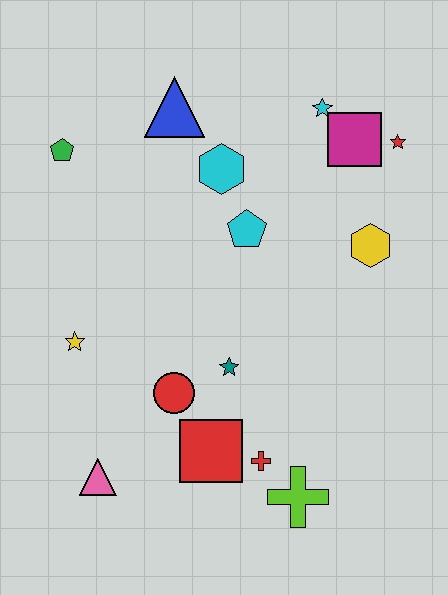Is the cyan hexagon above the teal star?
Yes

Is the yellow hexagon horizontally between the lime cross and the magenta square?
No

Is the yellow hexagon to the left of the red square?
No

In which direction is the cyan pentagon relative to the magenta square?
The cyan pentagon is to the left of the magenta square.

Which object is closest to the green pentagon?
The blue triangle is closest to the green pentagon.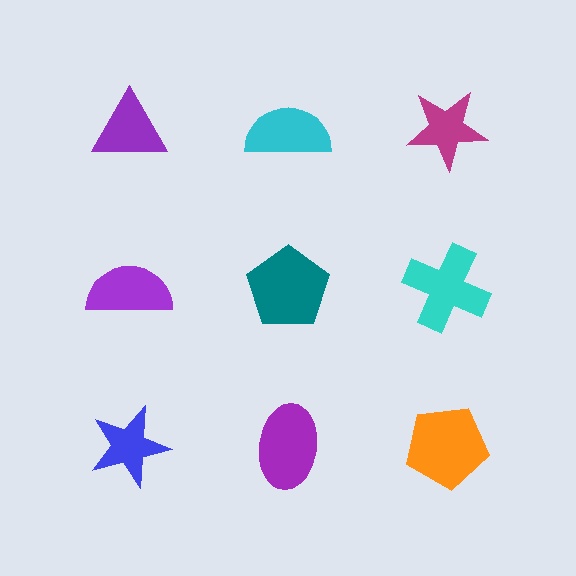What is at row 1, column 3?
A magenta star.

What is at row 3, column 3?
An orange pentagon.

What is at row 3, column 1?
A blue star.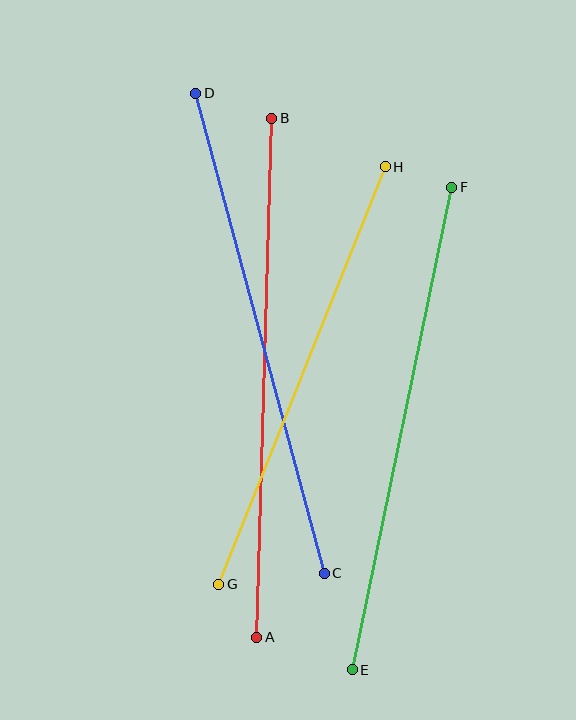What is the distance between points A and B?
The distance is approximately 519 pixels.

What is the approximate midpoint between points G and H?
The midpoint is at approximately (302, 376) pixels.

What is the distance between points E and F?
The distance is approximately 493 pixels.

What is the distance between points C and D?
The distance is approximately 497 pixels.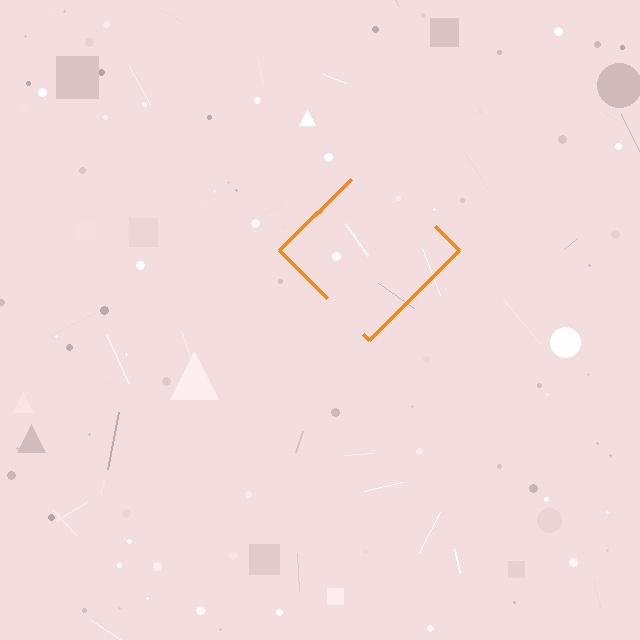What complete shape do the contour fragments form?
The contour fragments form a diamond.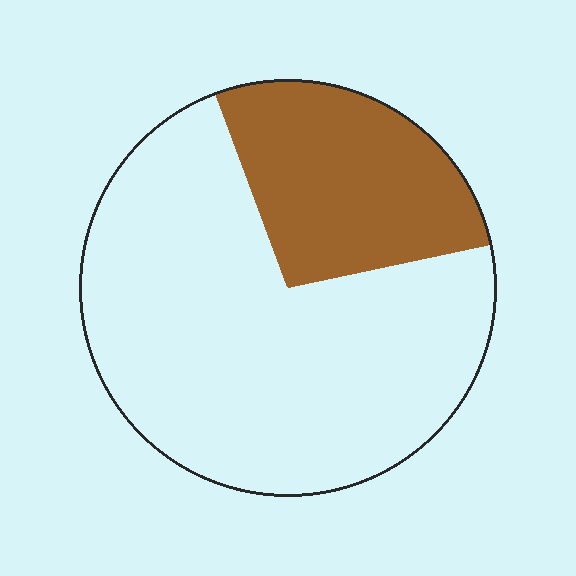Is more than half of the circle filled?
No.